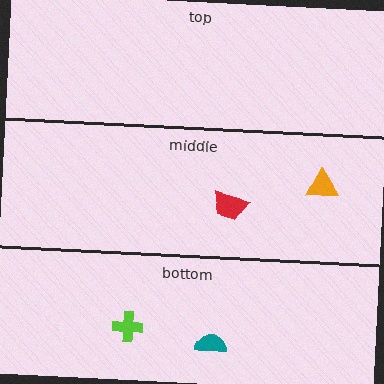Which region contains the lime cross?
The bottom region.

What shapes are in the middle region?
The red trapezoid, the orange triangle.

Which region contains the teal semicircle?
The bottom region.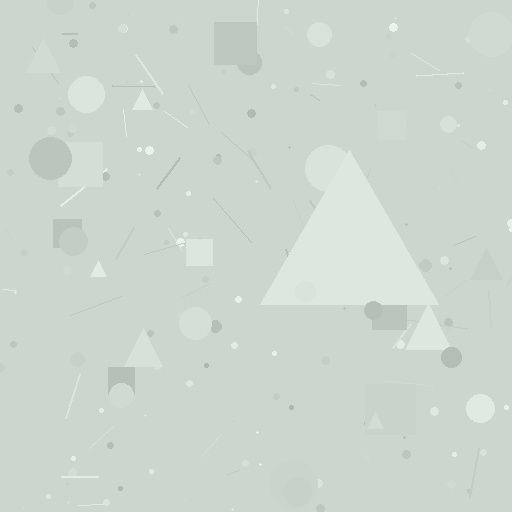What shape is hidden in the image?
A triangle is hidden in the image.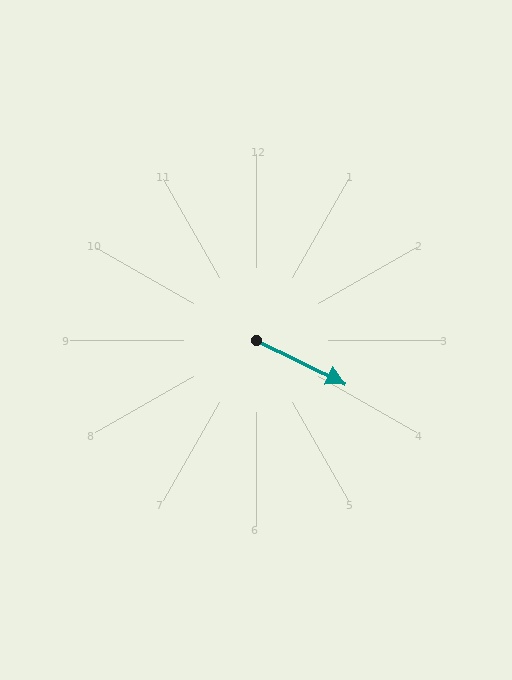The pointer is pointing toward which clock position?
Roughly 4 o'clock.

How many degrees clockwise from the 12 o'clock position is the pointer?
Approximately 116 degrees.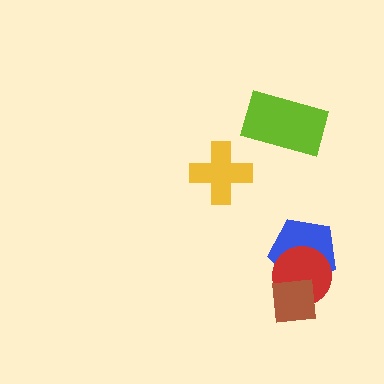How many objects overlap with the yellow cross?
0 objects overlap with the yellow cross.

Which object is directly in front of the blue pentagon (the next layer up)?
The red circle is directly in front of the blue pentagon.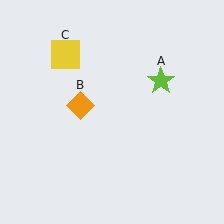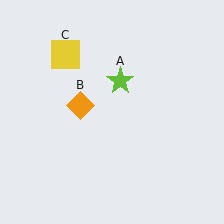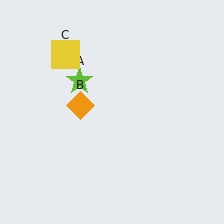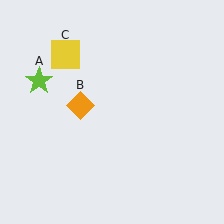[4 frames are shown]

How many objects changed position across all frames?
1 object changed position: lime star (object A).